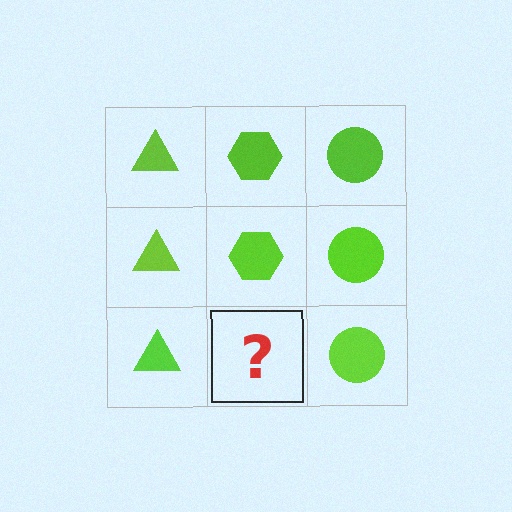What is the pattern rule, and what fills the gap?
The rule is that each column has a consistent shape. The gap should be filled with a lime hexagon.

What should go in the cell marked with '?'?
The missing cell should contain a lime hexagon.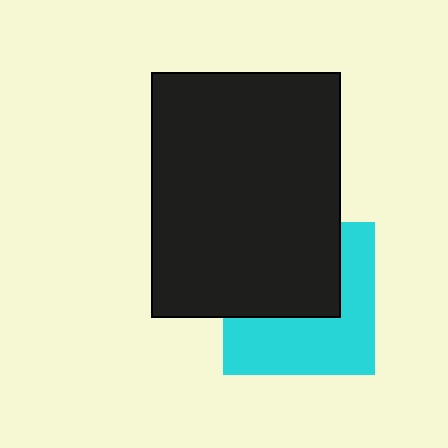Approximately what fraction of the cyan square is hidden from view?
Roughly 48% of the cyan square is hidden behind the black rectangle.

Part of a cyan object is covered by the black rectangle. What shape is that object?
It is a square.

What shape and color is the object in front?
The object in front is a black rectangle.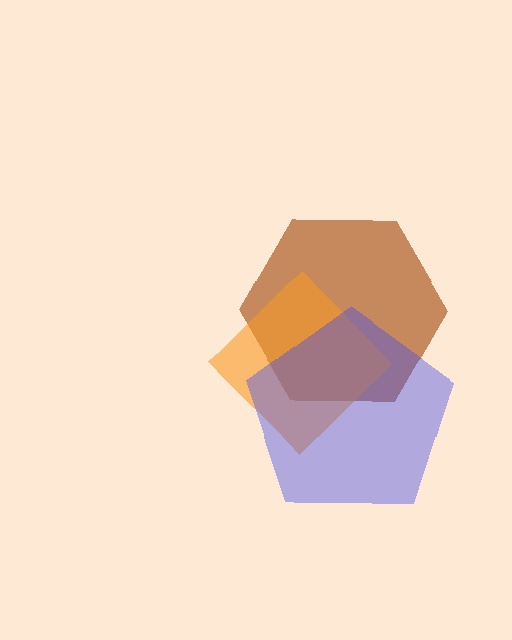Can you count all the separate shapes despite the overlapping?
Yes, there are 3 separate shapes.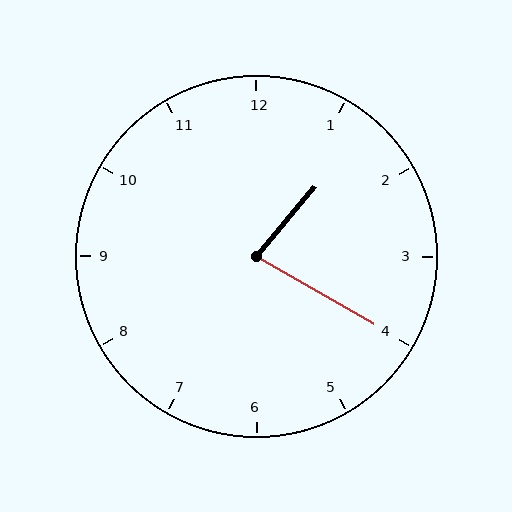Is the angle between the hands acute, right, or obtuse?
It is acute.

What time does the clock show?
1:20.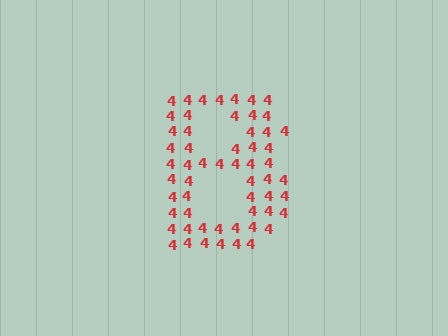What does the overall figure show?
The overall figure shows the letter B.